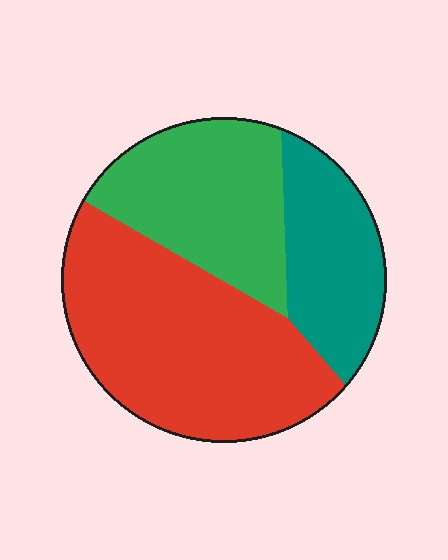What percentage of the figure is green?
Green covers around 30% of the figure.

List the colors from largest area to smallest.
From largest to smallest: red, green, teal.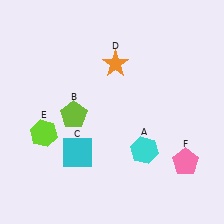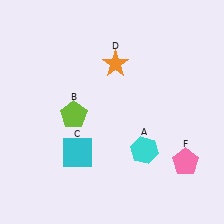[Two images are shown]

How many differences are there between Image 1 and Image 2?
There is 1 difference between the two images.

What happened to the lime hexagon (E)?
The lime hexagon (E) was removed in Image 2. It was in the bottom-left area of Image 1.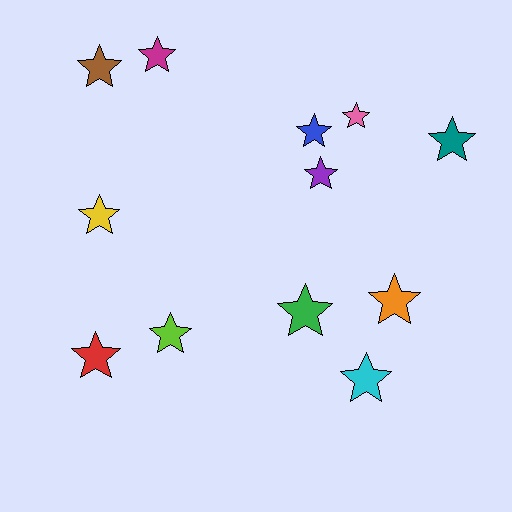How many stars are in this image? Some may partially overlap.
There are 12 stars.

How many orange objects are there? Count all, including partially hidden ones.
There is 1 orange object.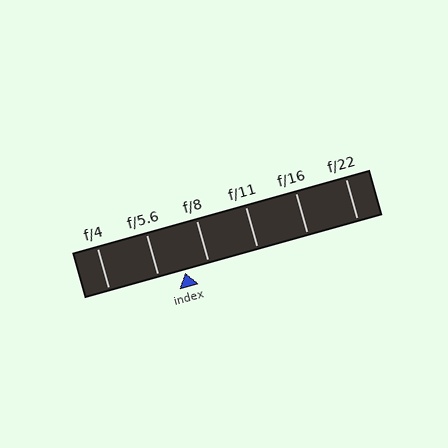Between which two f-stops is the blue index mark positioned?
The index mark is between f/5.6 and f/8.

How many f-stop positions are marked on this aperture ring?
There are 6 f-stop positions marked.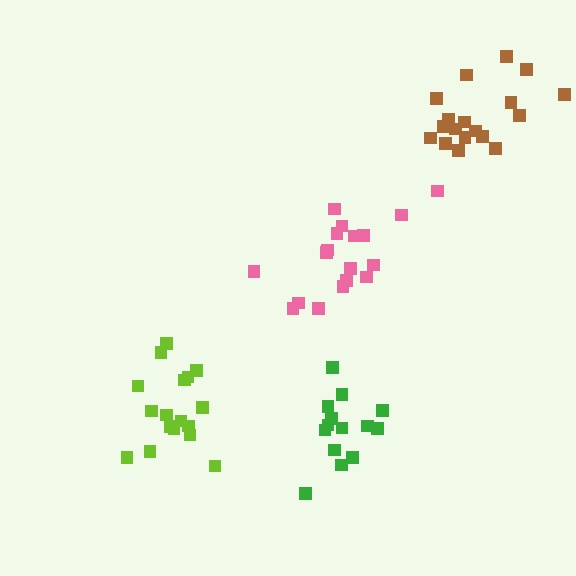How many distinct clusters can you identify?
There are 4 distinct clusters.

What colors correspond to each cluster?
The clusters are colored: pink, green, lime, brown.